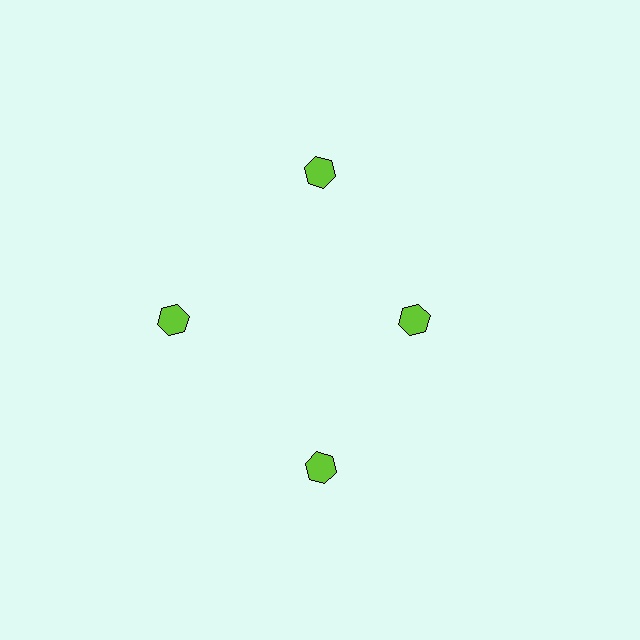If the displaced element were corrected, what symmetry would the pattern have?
It would have 4-fold rotational symmetry — the pattern would map onto itself every 90 degrees.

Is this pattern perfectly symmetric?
No. The 4 lime hexagons are arranged in a ring, but one element near the 3 o'clock position is pulled inward toward the center, breaking the 4-fold rotational symmetry.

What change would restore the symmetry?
The symmetry would be restored by moving it outward, back onto the ring so that all 4 hexagons sit at equal angles and equal distance from the center.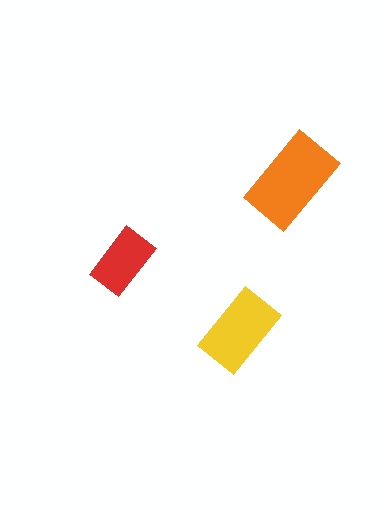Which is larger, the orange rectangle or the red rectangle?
The orange one.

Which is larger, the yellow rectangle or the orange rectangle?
The orange one.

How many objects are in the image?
There are 3 objects in the image.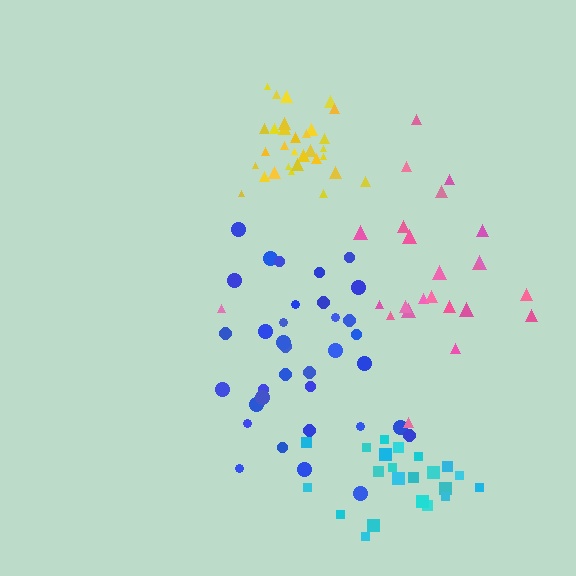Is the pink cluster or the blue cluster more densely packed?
Blue.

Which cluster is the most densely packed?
Yellow.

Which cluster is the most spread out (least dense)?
Pink.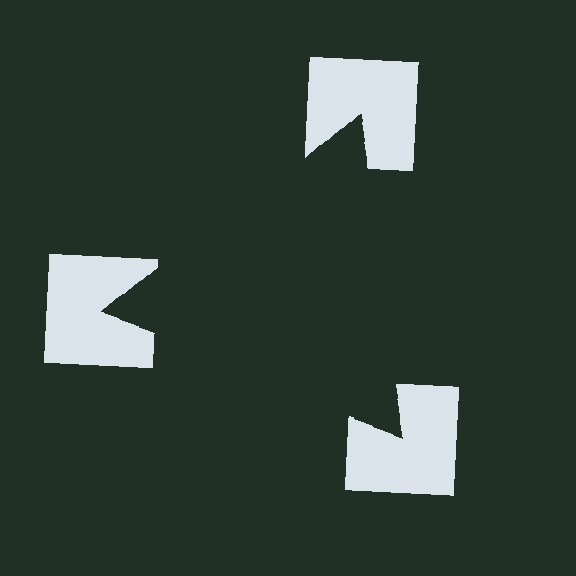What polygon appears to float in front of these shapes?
An illusory triangle — its edges are inferred from the aligned wedge cuts in the notched squares, not physically drawn.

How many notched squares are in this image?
There are 3 — one at each vertex of the illusory triangle.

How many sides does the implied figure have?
3 sides.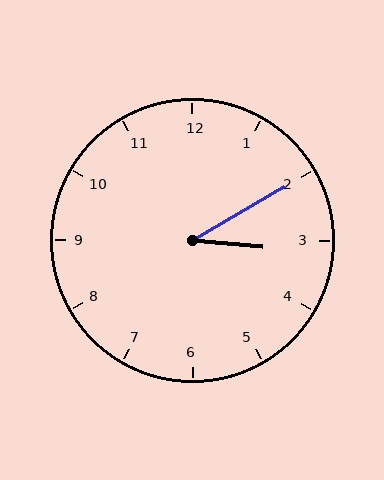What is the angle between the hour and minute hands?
Approximately 35 degrees.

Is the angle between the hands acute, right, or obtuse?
It is acute.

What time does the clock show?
3:10.